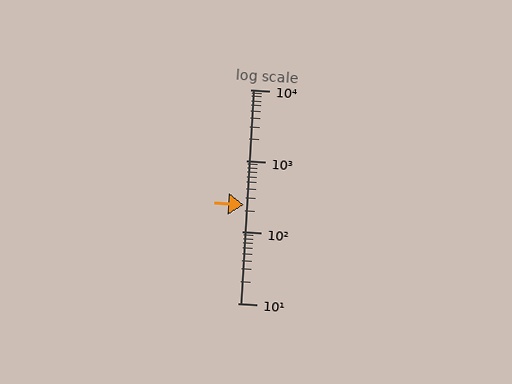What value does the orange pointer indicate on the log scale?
The pointer indicates approximately 240.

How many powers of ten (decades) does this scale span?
The scale spans 3 decades, from 10 to 10000.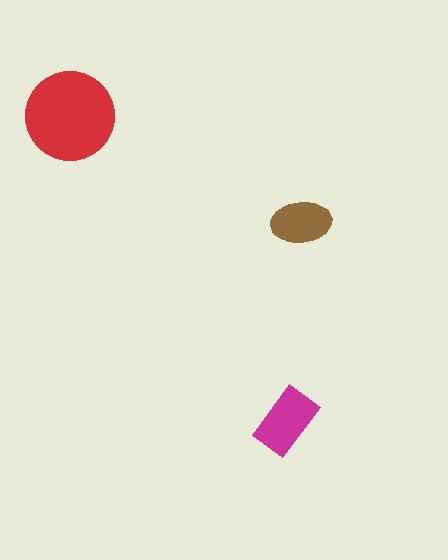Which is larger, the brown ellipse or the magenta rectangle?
The magenta rectangle.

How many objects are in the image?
There are 3 objects in the image.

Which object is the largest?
The red circle.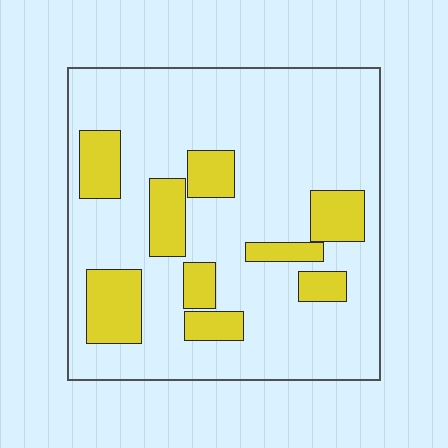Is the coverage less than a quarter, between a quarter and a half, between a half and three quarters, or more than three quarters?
Less than a quarter.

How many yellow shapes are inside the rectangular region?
9.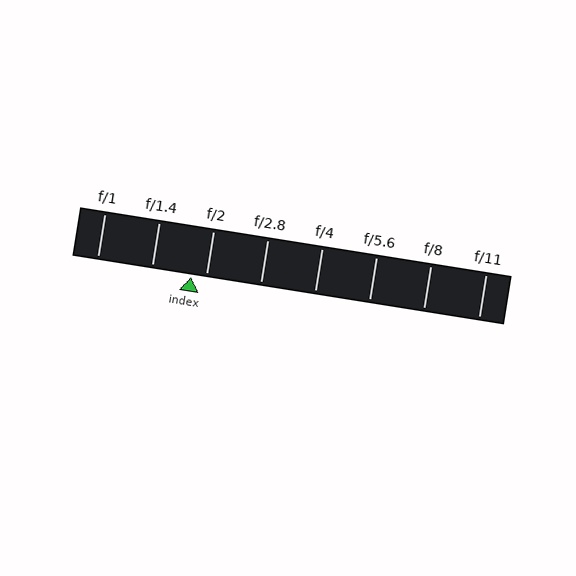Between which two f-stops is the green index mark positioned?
The index mark is between f/1.4 and f/2.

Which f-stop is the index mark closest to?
The index mark is closest to f/2.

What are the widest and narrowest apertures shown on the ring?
The widest aperture shown is f/1 and the narrowest is f/11.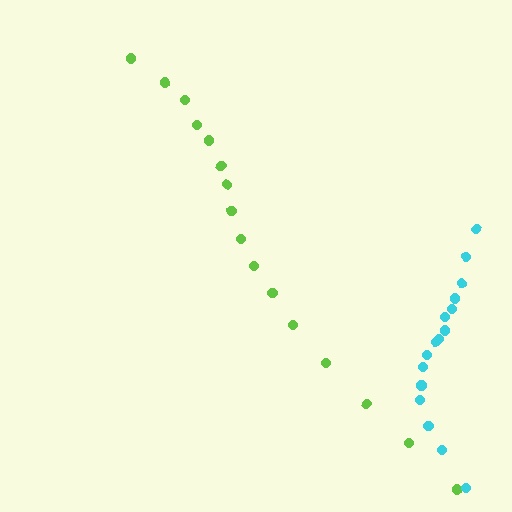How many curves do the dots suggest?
There are 2 distinct paths.